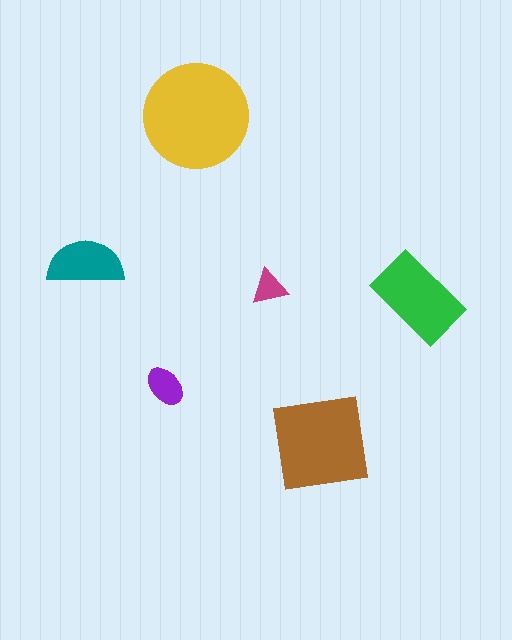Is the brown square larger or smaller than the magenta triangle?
Larger.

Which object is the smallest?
The magenta triangle.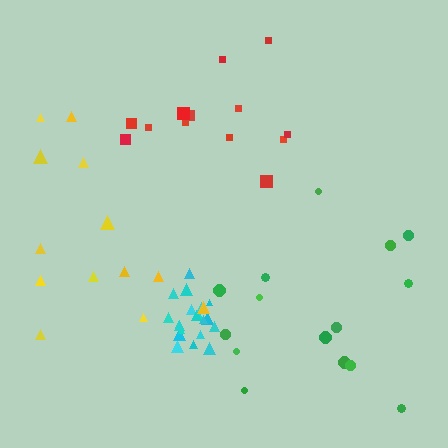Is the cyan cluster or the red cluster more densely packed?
Cyan.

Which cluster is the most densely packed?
Cyan.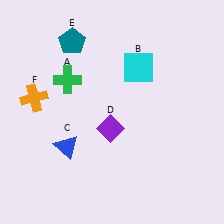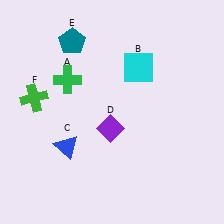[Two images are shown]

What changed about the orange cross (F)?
In Image 1, F is orange. In Image 2, it changed to green.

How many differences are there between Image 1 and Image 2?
There is 1 difference between the two images.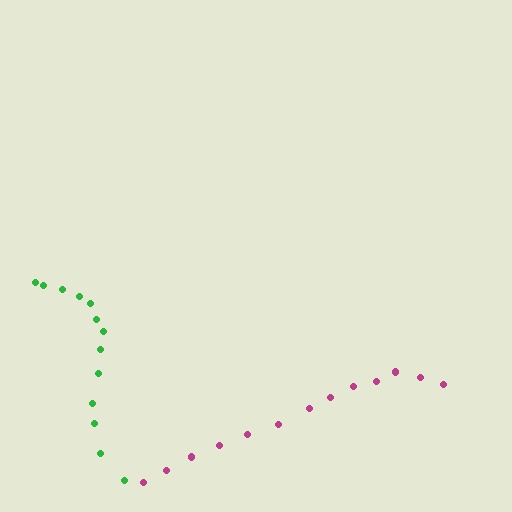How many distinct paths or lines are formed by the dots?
There are 2 distinct paths.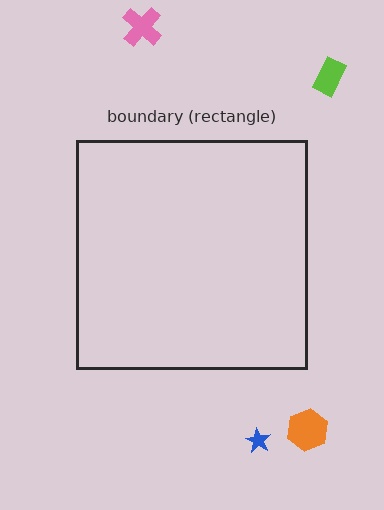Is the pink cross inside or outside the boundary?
Outside.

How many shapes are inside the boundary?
0 inside, 4 outside.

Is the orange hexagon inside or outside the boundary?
Outside.